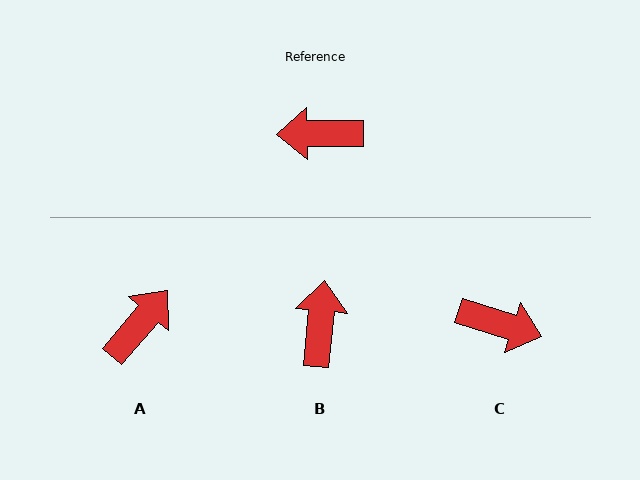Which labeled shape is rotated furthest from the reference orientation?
C, about 162 degrees away.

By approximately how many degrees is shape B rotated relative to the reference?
Approximately 96 degrees clockwise.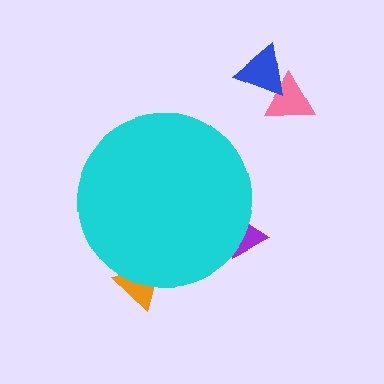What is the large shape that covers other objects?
A cyan circle.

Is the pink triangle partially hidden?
No, the pink triangle is fully visible.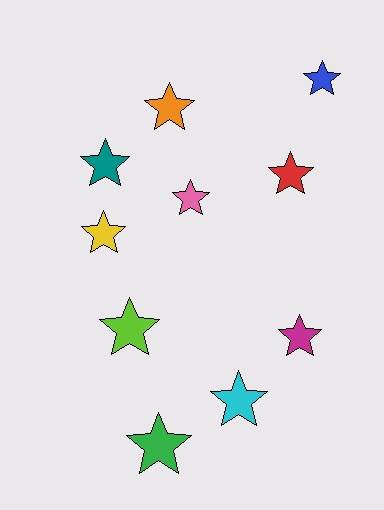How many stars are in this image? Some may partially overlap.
There are 10 stars.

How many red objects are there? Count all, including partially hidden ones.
There is 1 red object.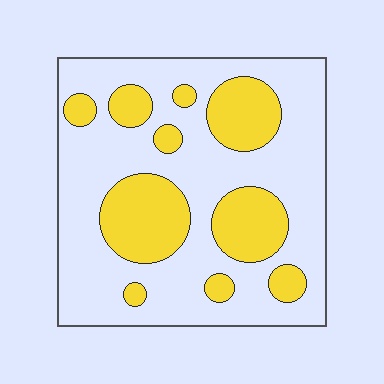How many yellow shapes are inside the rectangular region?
10.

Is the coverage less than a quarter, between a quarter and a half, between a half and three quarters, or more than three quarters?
Between a quarter and a half.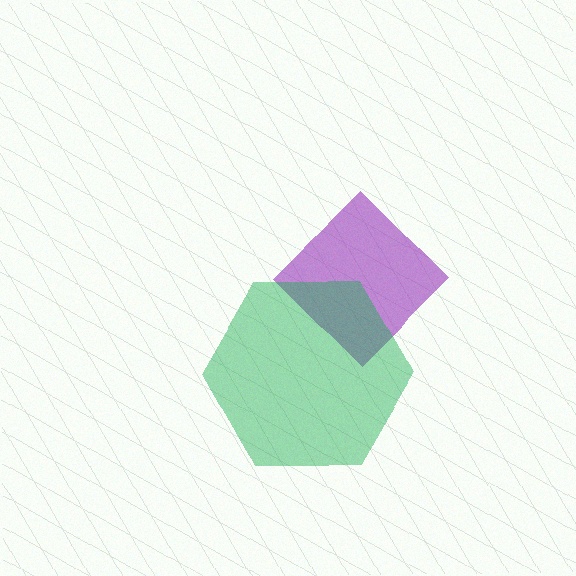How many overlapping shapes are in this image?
There are 2 overlapping shapes in the image.